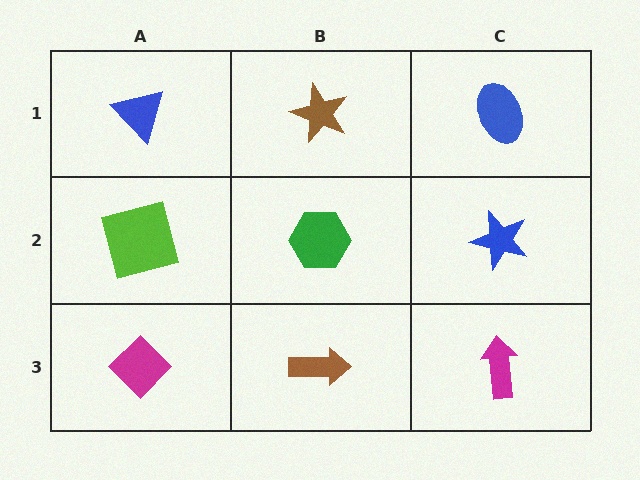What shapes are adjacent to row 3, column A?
A lime square (row 2, column A), a brown arrow (row 3, column B).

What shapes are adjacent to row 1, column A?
A lime square (row 2, column A), a brown star (row 1, column B).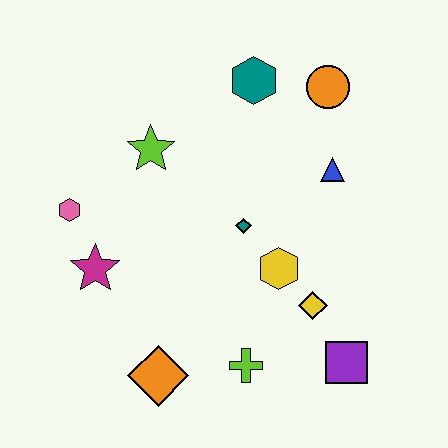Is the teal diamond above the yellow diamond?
Yes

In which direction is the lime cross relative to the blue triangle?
The lime cross is below the blue triangle.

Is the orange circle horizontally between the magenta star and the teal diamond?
No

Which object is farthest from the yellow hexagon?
The pink hexagon is farthest from the yellow hexagon.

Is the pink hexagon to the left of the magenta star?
Yes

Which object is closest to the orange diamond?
The lime cross is closest to the orange diamond.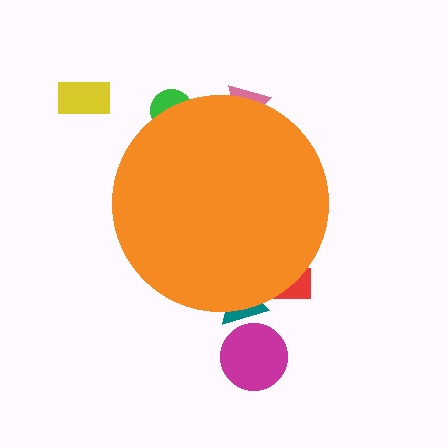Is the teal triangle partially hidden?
Yes, the teal triangle is partially hidden behind the orange circle.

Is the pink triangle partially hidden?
Yes, the pink triangle is partially hidden behind the orange circle.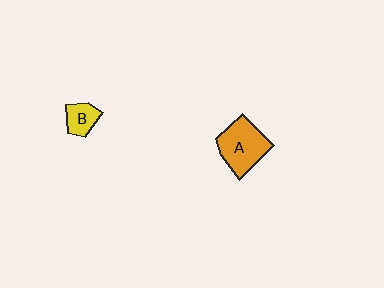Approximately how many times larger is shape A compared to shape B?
Approximately 2.3 times.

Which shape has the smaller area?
Shape B (yellow).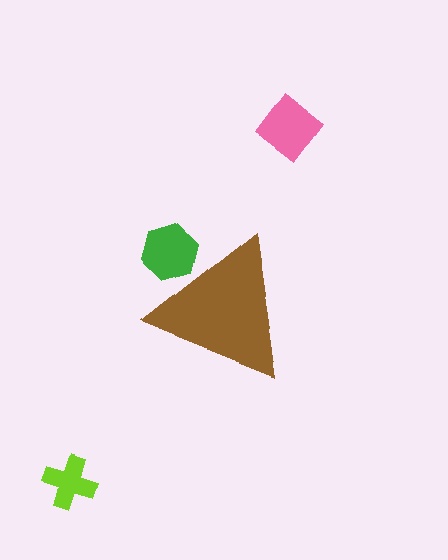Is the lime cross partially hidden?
No, the lime cross is fully visible.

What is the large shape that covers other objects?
A brown triangle.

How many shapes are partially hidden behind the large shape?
1 shape is partially hidden.